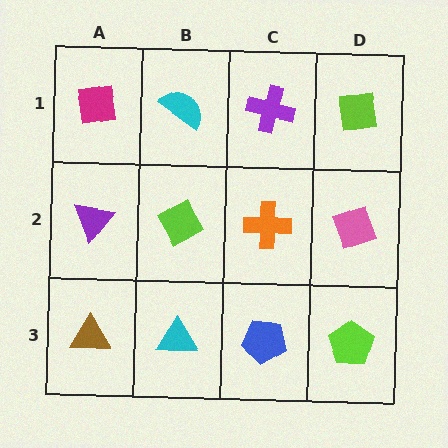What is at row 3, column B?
A cyan triangle.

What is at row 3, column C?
A blue pentagon.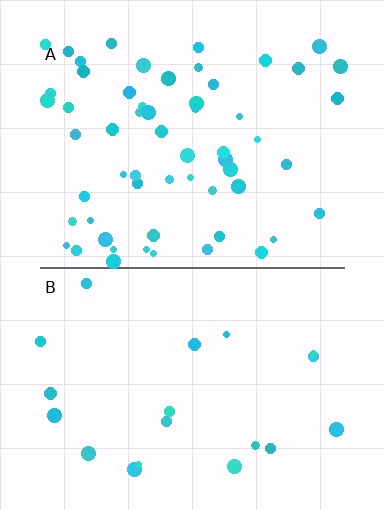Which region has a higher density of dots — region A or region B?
A (the top).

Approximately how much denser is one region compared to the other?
Approximately 3.0× — region A over region B.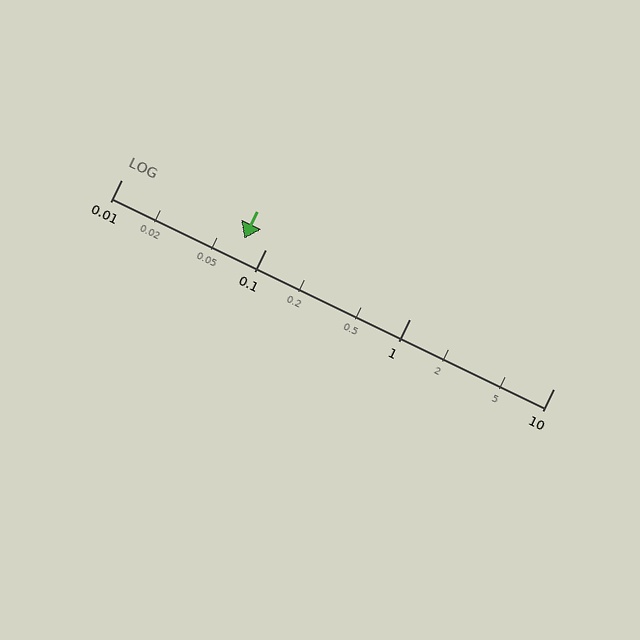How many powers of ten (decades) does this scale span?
The scale spans 3 decades, from 0.01 to 10.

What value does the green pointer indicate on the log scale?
The pointer indicates approximately 0.071.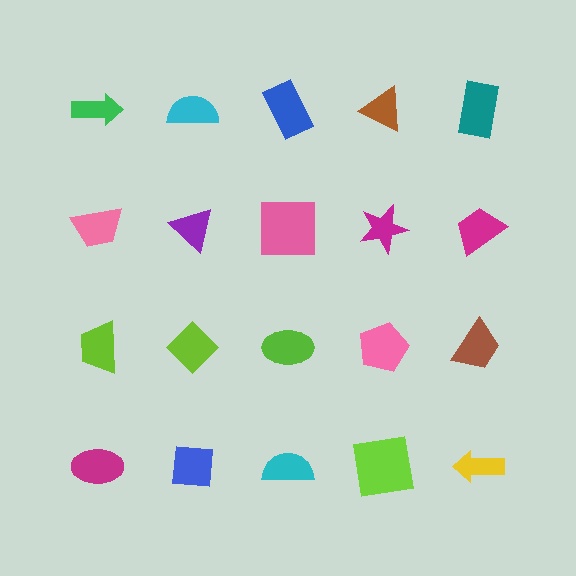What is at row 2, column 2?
A purple triangle.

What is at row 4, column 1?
A magenta ellipse.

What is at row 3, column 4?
A pink pentagon.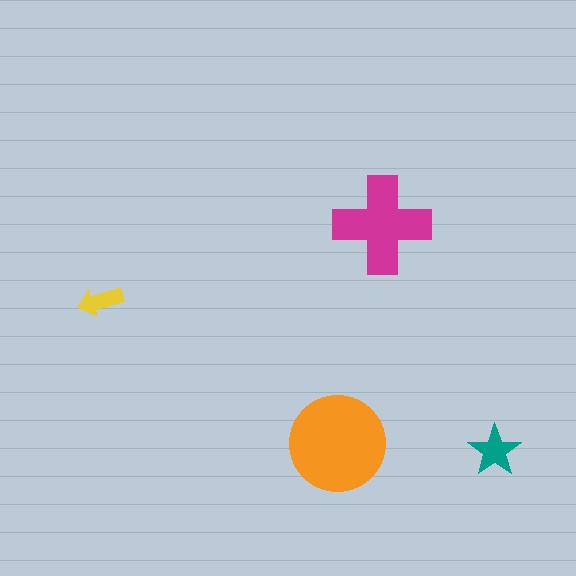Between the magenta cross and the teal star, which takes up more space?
The magenta cross.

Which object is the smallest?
The yellow arrow.